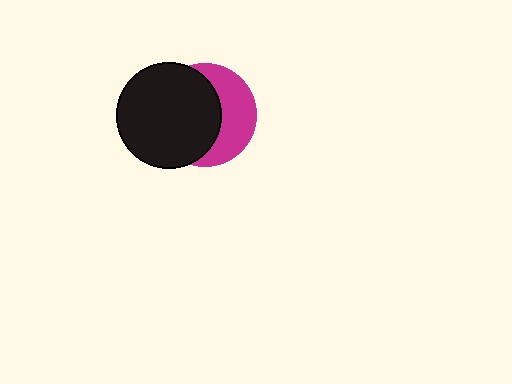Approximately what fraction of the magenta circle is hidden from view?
Roughly 59% of the magenta circle is hidden behind the black circle.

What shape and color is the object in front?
The object in front is a black circle.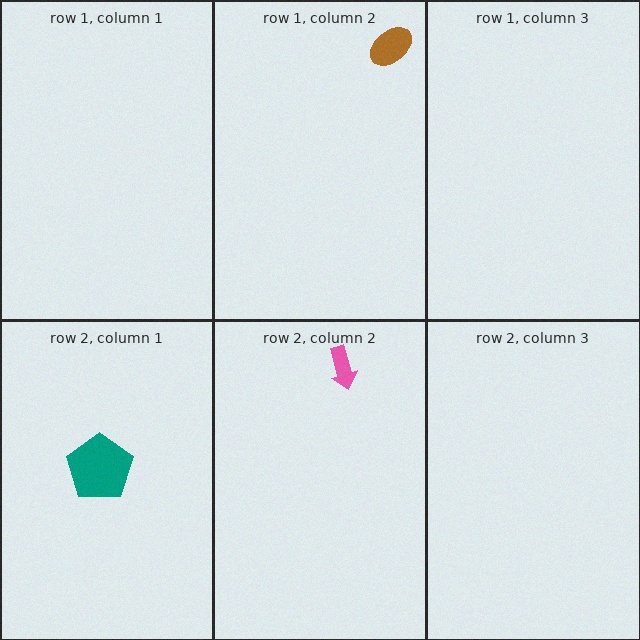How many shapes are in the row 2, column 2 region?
1.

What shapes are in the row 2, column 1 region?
The teal pentagon.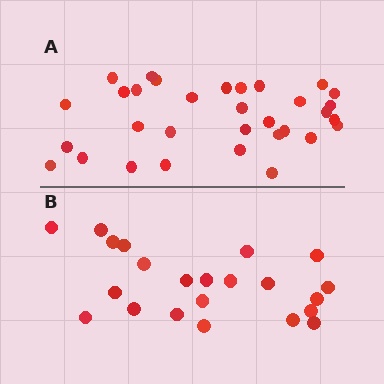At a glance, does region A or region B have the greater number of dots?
Region A (the top region) has more dots.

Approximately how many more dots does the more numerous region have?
Region A has roughly 10 or so more dots than region B.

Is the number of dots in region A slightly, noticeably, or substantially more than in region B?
Region A has substantially more. The ratio is roughly 1.5 to 1.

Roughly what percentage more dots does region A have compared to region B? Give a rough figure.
About 45% more.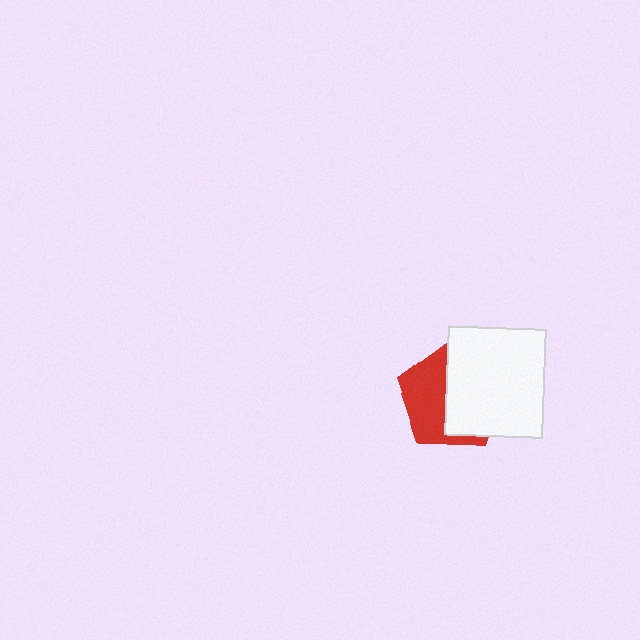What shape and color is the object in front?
The object in front is a white rectangle.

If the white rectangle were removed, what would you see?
You would see the complete red pentagon.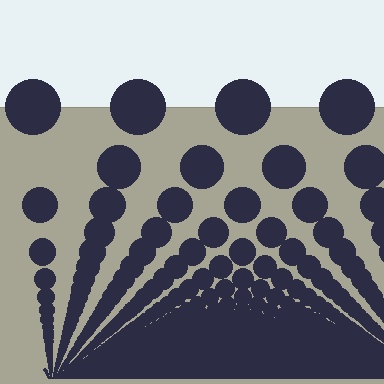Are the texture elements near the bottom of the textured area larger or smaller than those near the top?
Smaller. The gradient is inverted — elements near the bottom are smaller and denser.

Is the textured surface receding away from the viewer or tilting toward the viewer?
The surface appears to tilt toward the viewer. Texture elements get larger and sparser toward the top.